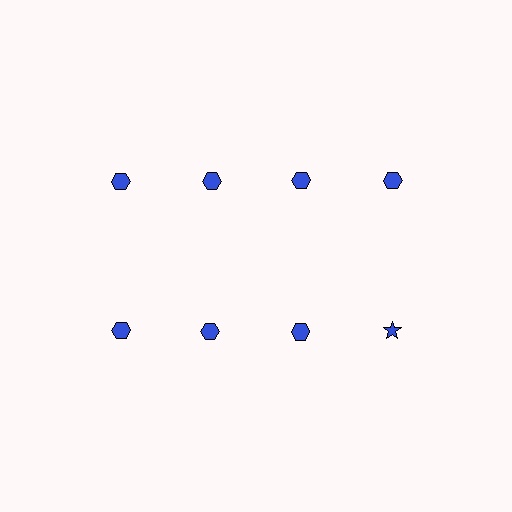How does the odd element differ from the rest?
It has a different shape: star instead of hexagon.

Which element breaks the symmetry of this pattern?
The blue star in the second row, second from right column breaks the symmetry. All other shapes are blue hexagons.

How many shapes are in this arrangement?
There are 8 shapes arranged in a grid pattern.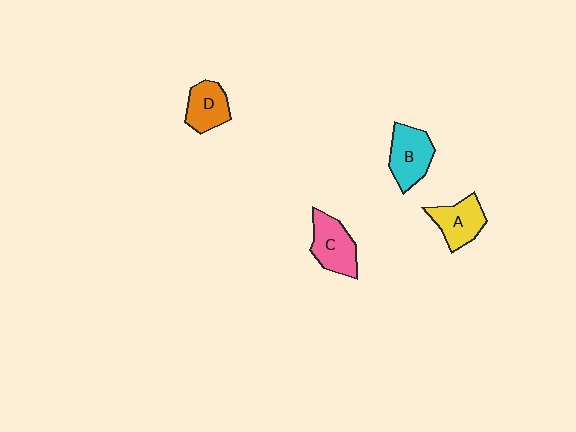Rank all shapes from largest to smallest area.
From largest to smallest: C (pink), B (cyan), A (yellow), D (orange).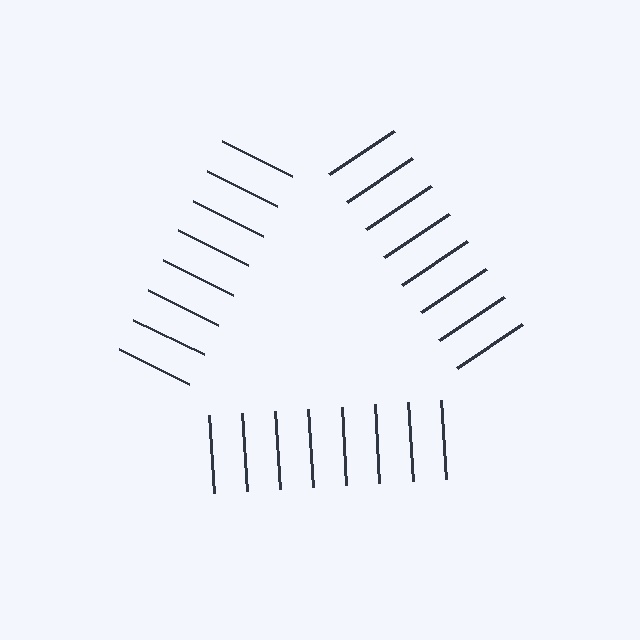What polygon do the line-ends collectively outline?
An illusory triangle — the line segments terminate on its edges but no continuous stroke is drawn.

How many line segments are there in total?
24 — 8 along each of the 3 edges.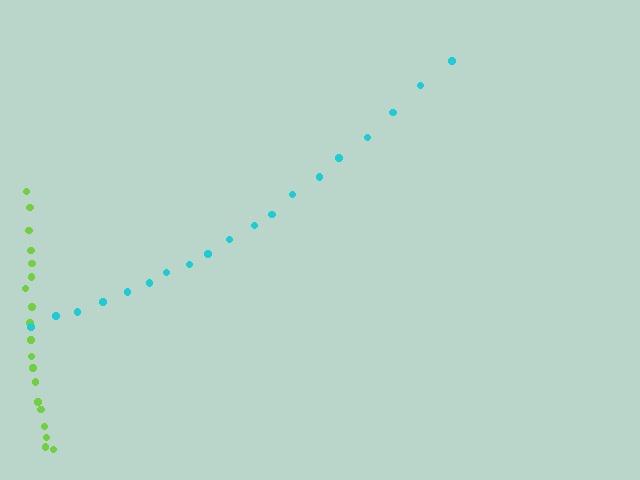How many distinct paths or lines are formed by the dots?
There are 2 distinct paths.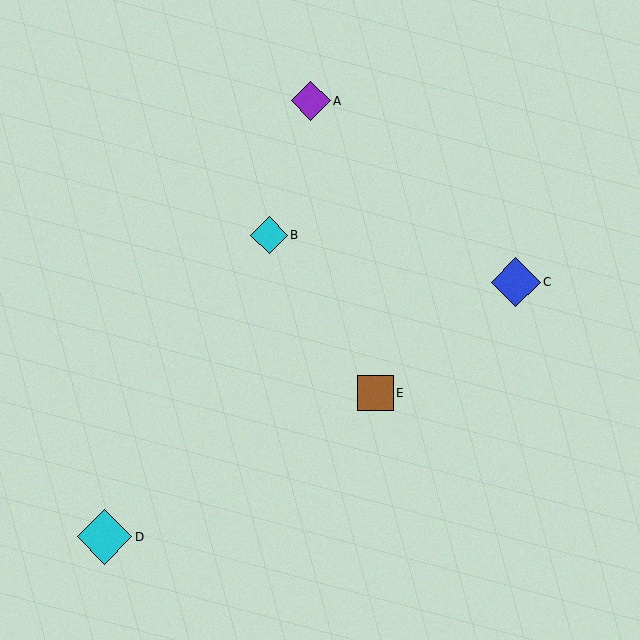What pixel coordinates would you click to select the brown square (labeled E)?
Click at (376, 393) to select the brown square E.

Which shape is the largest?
The cyan diamond (labeled D) is the largest.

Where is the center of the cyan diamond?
The center of the cyan diamond is at (269, 235).